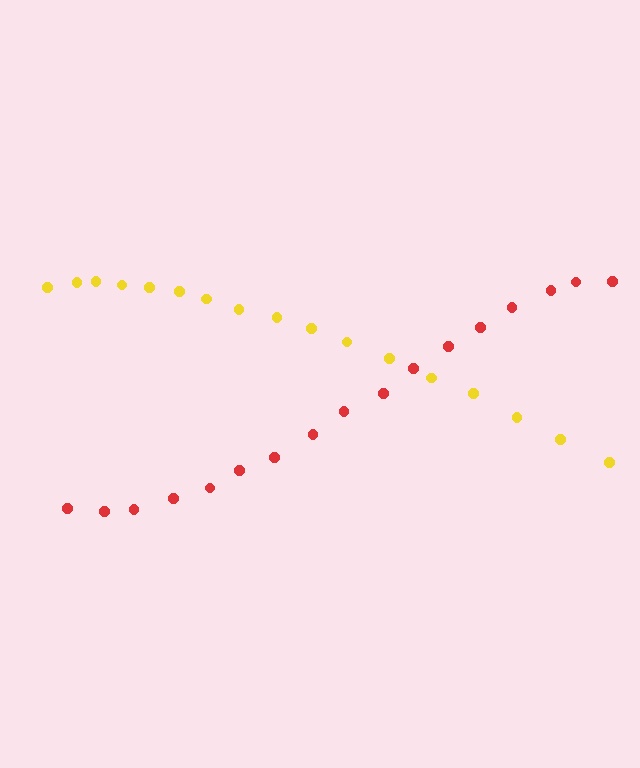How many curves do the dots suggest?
There are 2 distinct paths.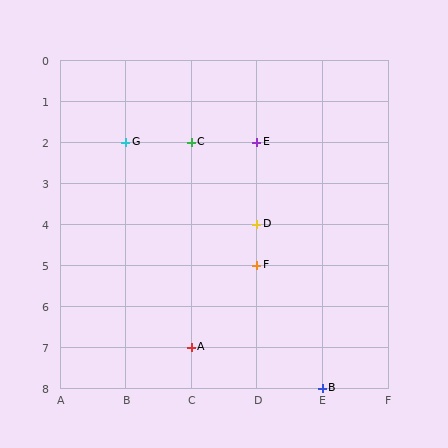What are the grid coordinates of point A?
Point A is at grid coordinates (C, 7).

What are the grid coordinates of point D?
Point D is at grid coordinates (D, 4).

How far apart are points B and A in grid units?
Points B and A are 2 columns and 1 row apart (about 2.2 grid units diagonally).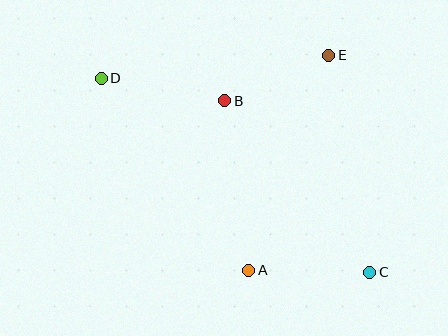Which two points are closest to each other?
Points B and E are closest to each other.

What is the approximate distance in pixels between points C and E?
The distance between C and E is approximately 221 pixels.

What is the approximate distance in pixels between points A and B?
The distance between A and B is approximately 171 pixels.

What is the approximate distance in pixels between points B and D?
The distance between B and D is approximately 126 pixels.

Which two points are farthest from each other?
Points C and D are farthest from each other.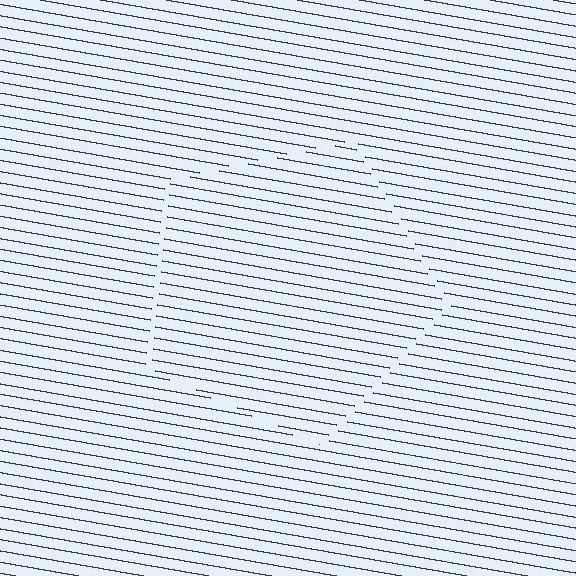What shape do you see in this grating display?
An illusory pentagon. The interior of the shape contains the same grating, shifted by half a period — the contour is defined by the phase discontinuity where line-ends from the inner and outer gratings abut.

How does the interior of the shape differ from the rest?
The interior of the shape contains the same grating, shifted by half a period — the contour is defined by the phase discontinuity where line-ends from the inner and outer gratings abut.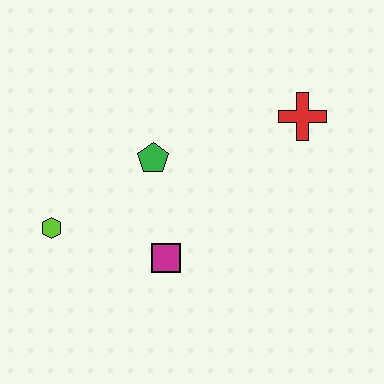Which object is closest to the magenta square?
The green pentagon is closest to the magenta square.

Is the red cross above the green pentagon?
Yes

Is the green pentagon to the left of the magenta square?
Yes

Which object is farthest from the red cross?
The lime hexagon is farthest from the red cross.